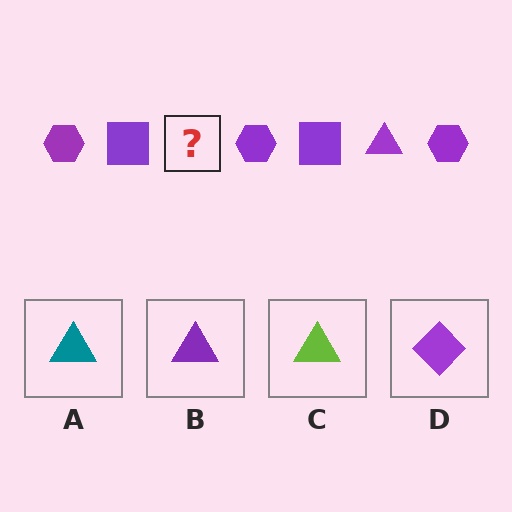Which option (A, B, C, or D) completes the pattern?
B.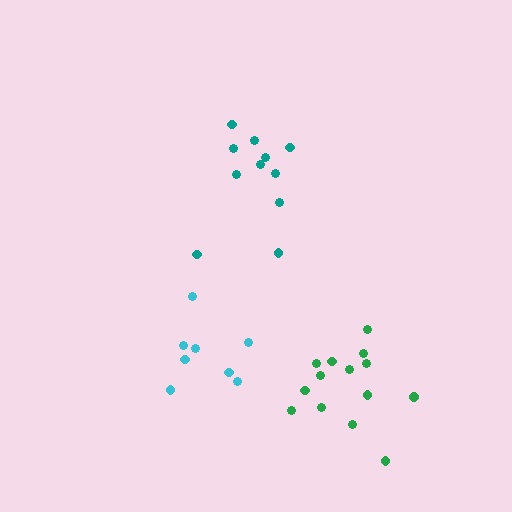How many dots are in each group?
Group 1: 11 dots, Group 2: 14 dots, Group 3: 8 dots (33 total).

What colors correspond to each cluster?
The clusters are colored: teal, green, cyan.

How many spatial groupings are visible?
There are 3 spatial groupings.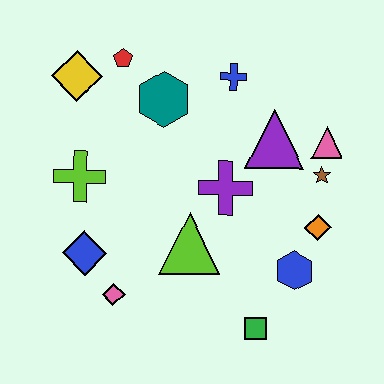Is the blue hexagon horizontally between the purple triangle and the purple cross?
No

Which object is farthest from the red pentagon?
The green square is farthest from the red pentagon.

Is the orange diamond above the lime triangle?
Yes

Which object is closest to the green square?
The blue hexagon is closest to the green square.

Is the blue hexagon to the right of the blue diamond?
Yes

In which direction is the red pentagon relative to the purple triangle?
The red pentagon is to the left of the purple triangle.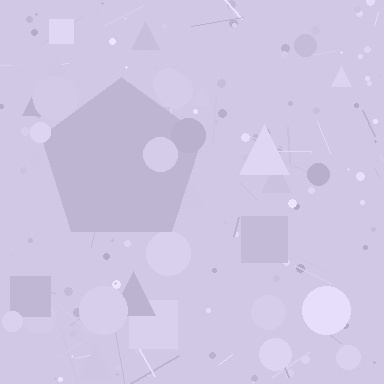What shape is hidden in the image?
A pentagon is hidden in the image.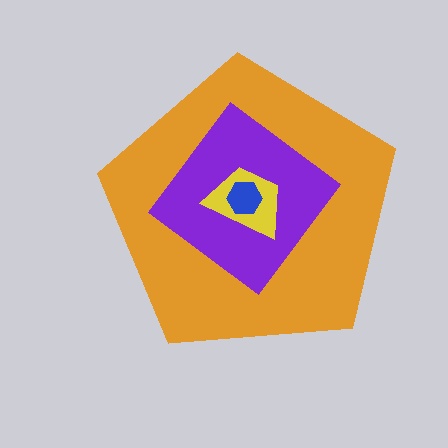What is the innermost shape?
The blue hexagon.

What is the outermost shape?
The orange pentagon.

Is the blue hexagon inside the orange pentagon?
Yes.